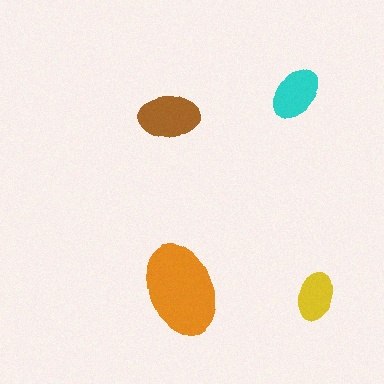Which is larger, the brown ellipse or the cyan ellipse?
The brown one.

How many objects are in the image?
There are 4 objects in the image.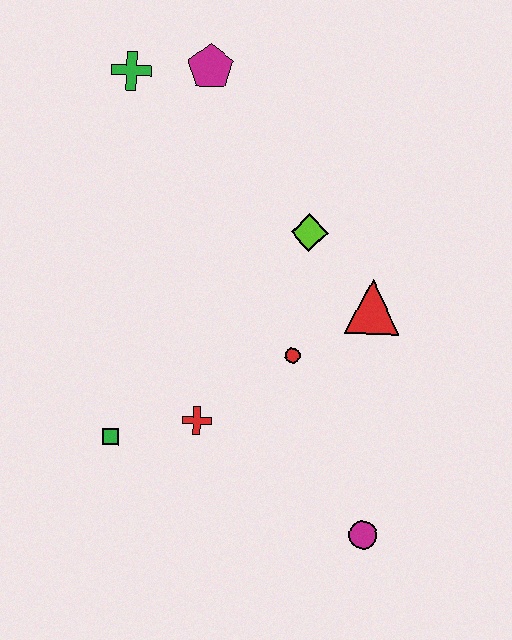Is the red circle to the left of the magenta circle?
Yes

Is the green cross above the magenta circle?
Yes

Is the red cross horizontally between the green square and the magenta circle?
Yes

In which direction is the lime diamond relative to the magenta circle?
The lime diamond is above the magenta circle.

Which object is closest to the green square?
The red cross is closest to the green square.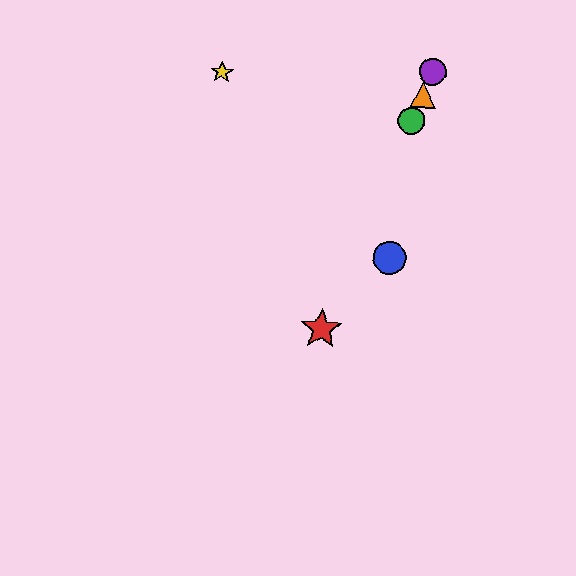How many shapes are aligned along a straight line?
4 shapes (the red star, the green circle, the purple circle, the orange triangle) are aligned along a straight line.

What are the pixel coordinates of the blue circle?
The blue circle is at (390, 258).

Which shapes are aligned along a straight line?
The red star, the green circle, the purple circle, the orange triangle are aligned along a straight line.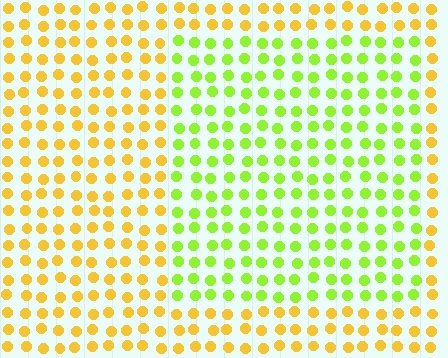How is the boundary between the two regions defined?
The boundary is defined purely by a slight shift in hue (about 45 degrees). Spacing, size, and orientation are identical on both sides.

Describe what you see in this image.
The image is filled with small yellow elements in a uniform arrangement. A rectangle-shaped region is visible where the elements are tinted to a slightly different hue, forming a subtle color boundary.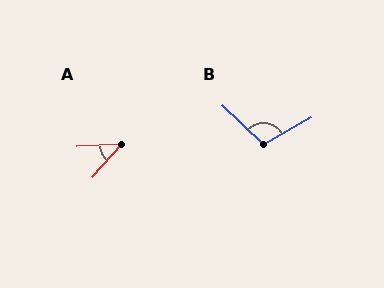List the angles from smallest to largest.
A (46°), B (106°).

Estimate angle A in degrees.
Approximately 46 degrees.